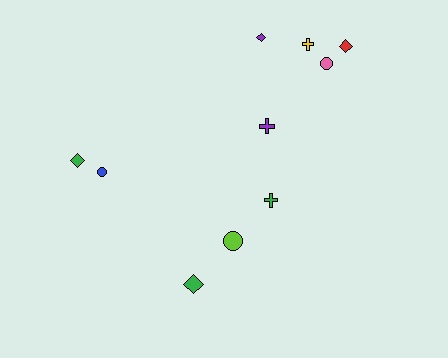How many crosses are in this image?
There are 3 crosses.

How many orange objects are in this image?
There are no orange objects.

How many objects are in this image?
There are 10 objects.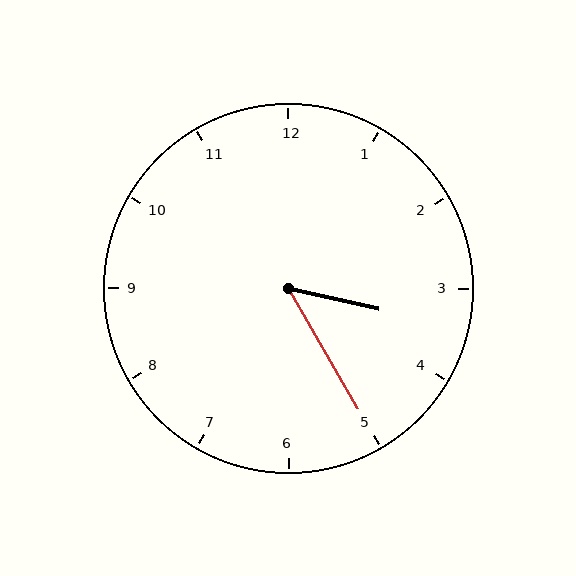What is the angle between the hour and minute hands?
Approximately 48 degrees.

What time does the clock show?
3:25.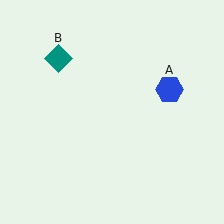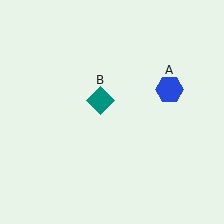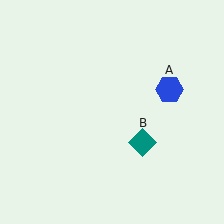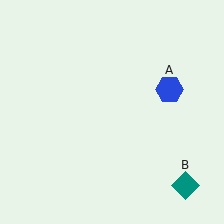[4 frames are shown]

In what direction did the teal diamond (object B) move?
The teal diamond (object B) moved down and to the right.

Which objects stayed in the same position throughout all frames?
Blue hexagon (object A) remained stationary.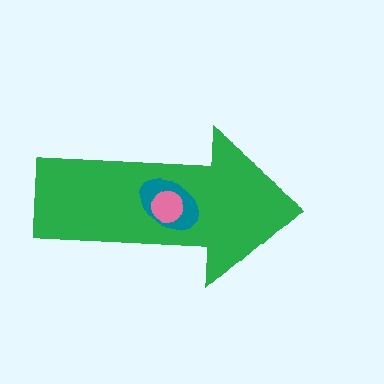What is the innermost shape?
The pink circle.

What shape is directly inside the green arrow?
The teal ellipse.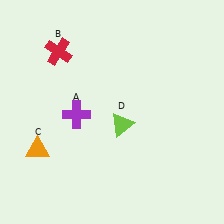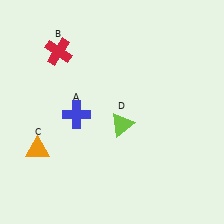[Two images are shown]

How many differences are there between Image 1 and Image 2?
There is 1 difference between the two images.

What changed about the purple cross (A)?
In Image 1, A is purple. In Image 2, it changed to blue.